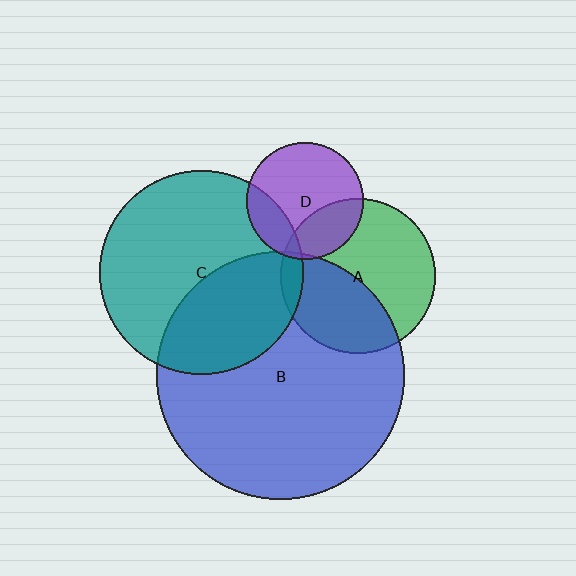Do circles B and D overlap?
Yes.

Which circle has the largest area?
Circle B (blue).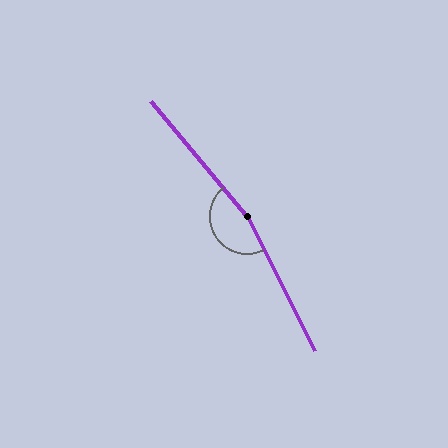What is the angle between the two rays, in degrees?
Approximately 167 degrees.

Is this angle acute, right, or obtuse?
It is obtuse.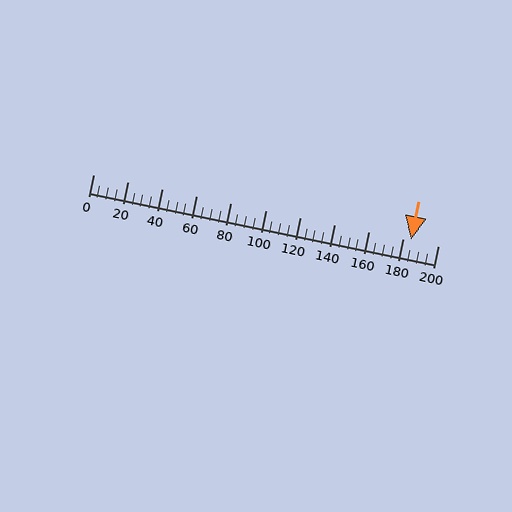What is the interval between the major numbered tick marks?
The major tick marks are spaced 20 units apart.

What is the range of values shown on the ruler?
The ruler shows values from 0 to 200.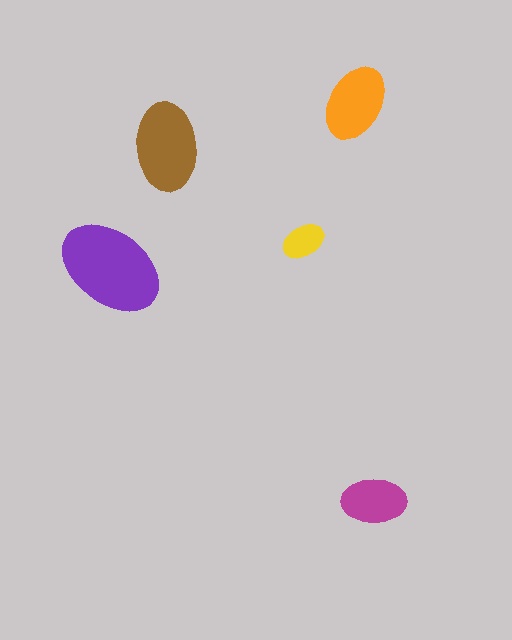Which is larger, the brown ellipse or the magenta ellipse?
The brown one.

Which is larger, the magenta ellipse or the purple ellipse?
The purple one.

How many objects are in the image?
There are 5 objects in the image.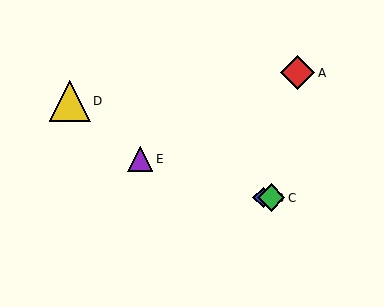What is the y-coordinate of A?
Object A is at y≈73.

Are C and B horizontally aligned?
Yes, both are at y≈198.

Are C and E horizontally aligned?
No, C is at y≈198 and E is at y≈159.